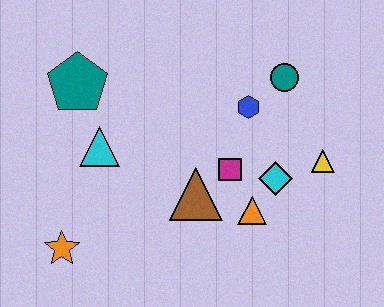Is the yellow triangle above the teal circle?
No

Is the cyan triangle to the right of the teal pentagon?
Yes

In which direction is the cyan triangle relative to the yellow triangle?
The cyan triangle is to the left of the yellow triangle.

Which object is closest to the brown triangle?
The magenta square is closest to the brown triangle.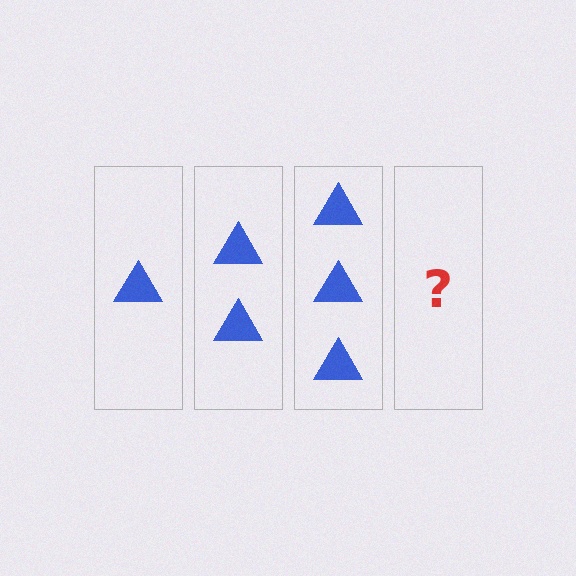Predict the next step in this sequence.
The next step is 4 triangles.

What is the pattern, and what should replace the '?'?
The pattern is that each step adds one more triangle. The '?' should be 4 triangles.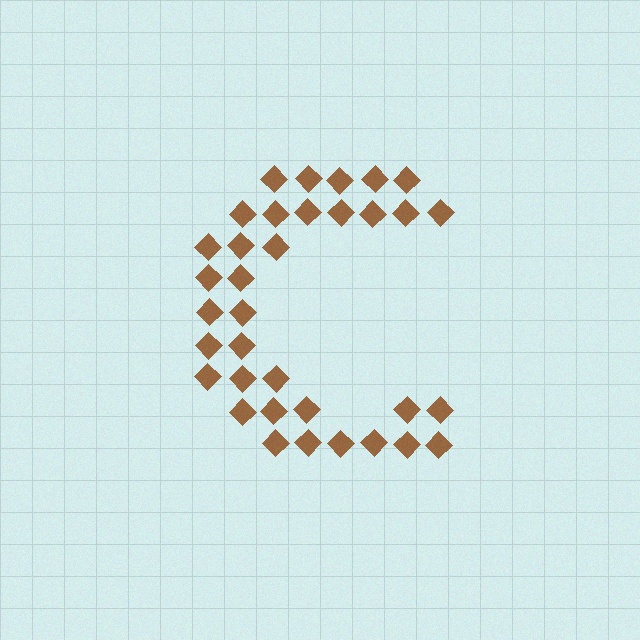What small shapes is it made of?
It is made of small diamonds.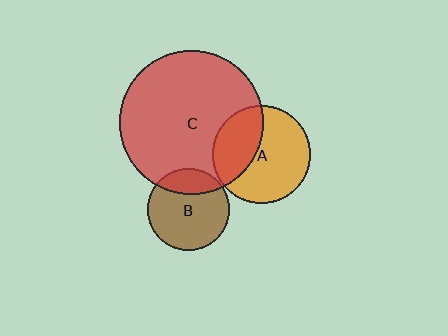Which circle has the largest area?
Circle C (red).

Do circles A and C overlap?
Yes.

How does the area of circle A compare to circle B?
Approximately 1.4 times.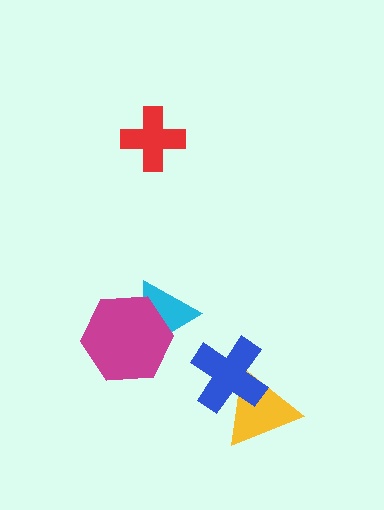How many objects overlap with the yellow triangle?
1 object overlaps with the yellow triangle.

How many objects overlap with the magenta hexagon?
1 object overlaps with the magenta hexagon.